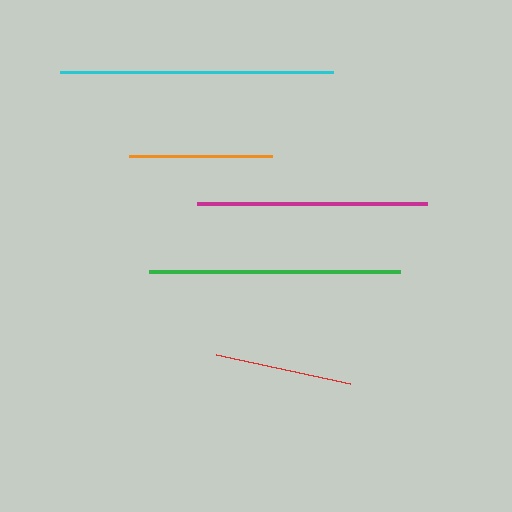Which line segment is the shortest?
The red line is the shortest at approximately 137 pixels.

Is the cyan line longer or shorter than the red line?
The cyan line is longer than the red line.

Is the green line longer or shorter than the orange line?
The green line is longer than the orange line.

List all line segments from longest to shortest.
From longest to shortest: cyan, green, magenta, orange, red.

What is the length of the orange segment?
The orange segment is approximately 143 pixels long.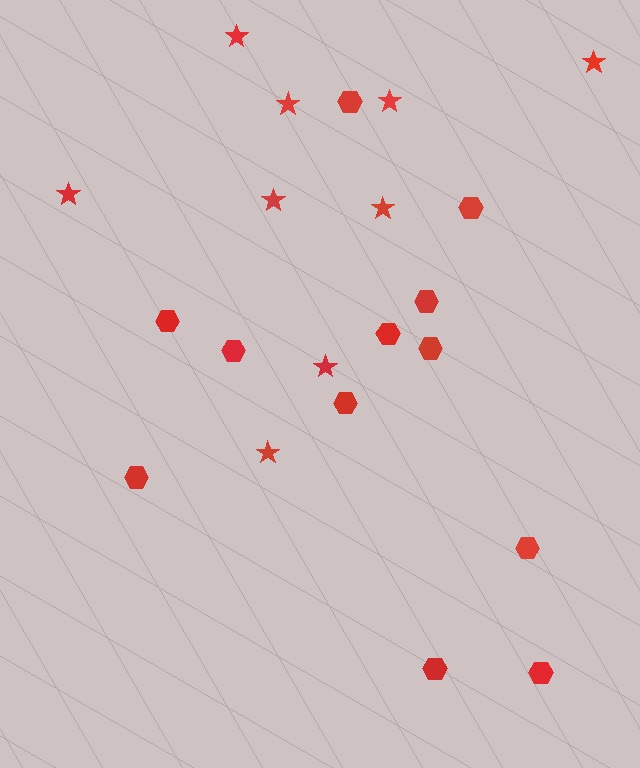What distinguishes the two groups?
There are 2 groups: one group of stars (9) and one group of hexagons (12).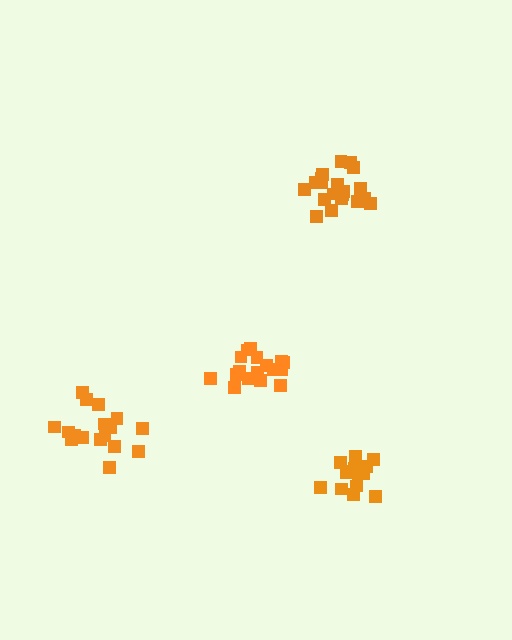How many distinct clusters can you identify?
There are 4 distinct clusters.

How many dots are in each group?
Group 1: 20 dots, Group 2: 15 dots, Group 3: 18 dots, Group 4: 17 dots (70 total).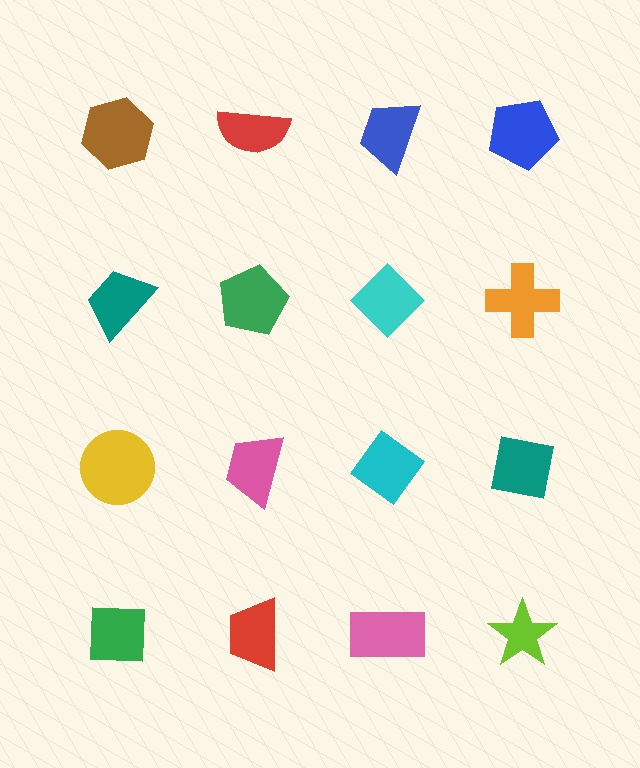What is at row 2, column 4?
An orange cross.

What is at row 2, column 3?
A cyan diamond.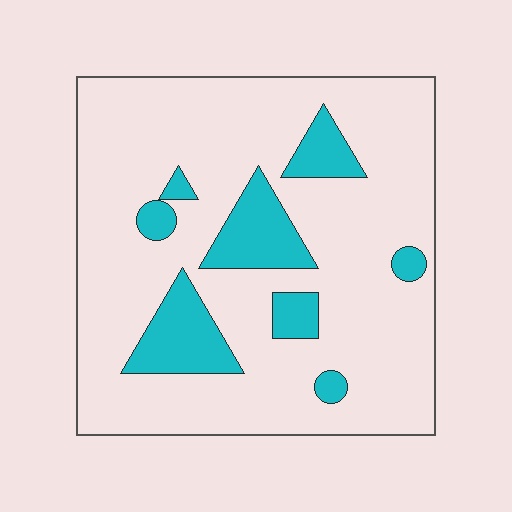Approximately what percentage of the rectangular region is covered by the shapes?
Approximately 15%.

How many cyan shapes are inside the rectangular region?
8.